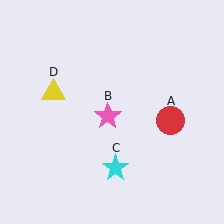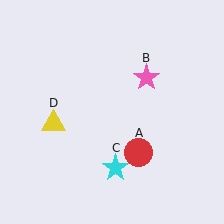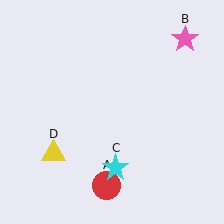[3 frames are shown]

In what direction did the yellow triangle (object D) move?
The yellow triangle (object D) moved down.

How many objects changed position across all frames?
3 objects changed position: red circle (object A), pink star (object B), yellow triangle (object D).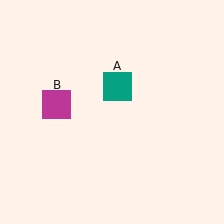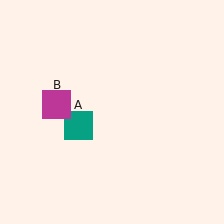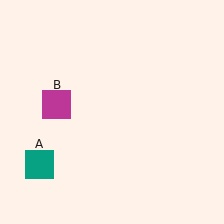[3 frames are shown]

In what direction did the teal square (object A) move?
The teal square (object A) moved down and to the left.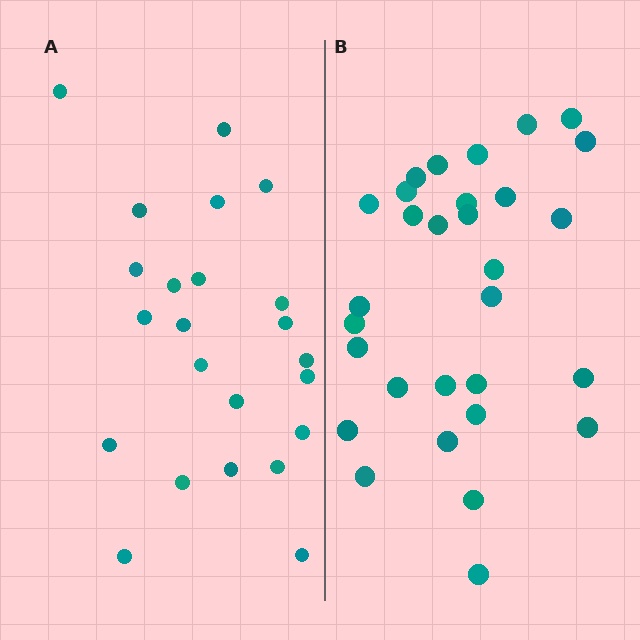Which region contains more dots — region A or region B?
Region B (the right region) has more dots.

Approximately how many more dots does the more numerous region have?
Region B has roughly 8 or so more dots than region A.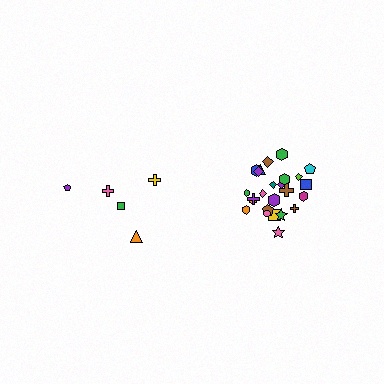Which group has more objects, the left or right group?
The right group.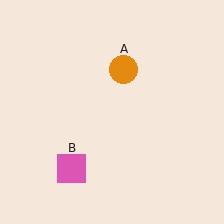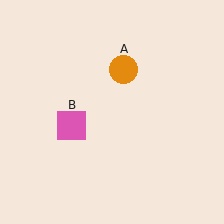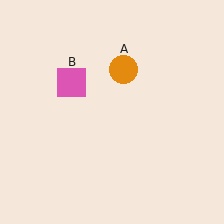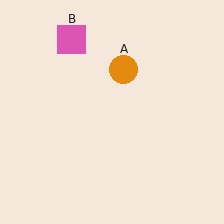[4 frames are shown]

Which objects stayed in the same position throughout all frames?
Orange circle (object A) remained stationary.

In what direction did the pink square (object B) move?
The pink square (object B) moved up.